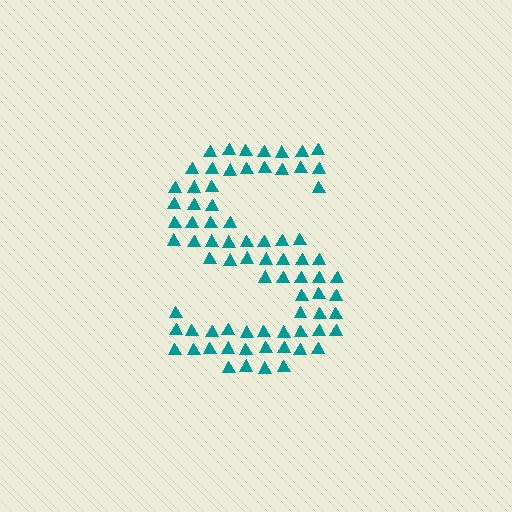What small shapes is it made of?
It is made of small triangles.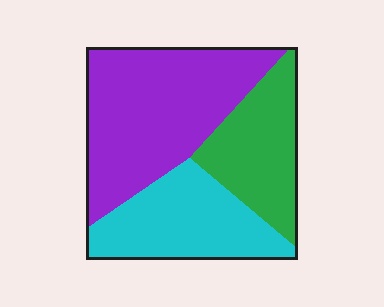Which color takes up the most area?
Purple, at roughly 45%.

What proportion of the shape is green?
Green covers roughly 25% of the shape.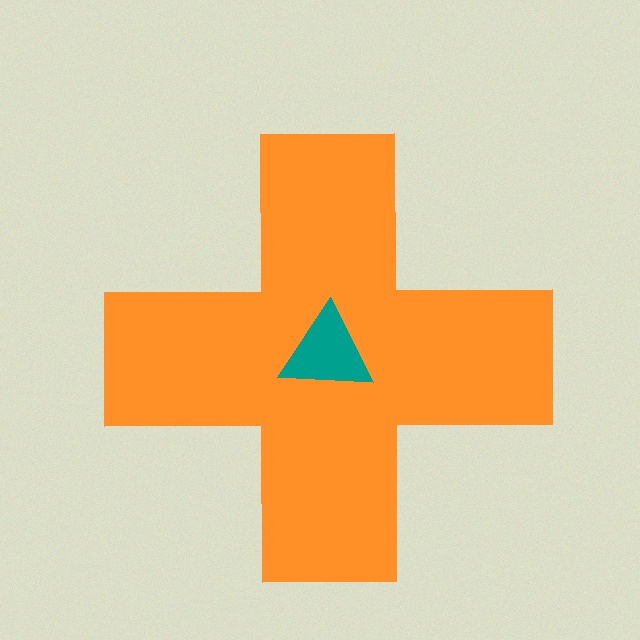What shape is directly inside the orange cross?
The teal triangle.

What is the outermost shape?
The orange cross.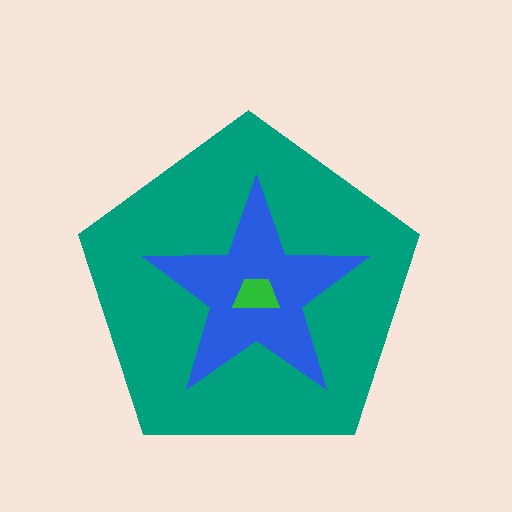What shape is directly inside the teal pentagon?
The blue star.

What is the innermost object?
The green trapezoid.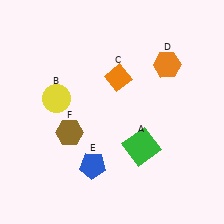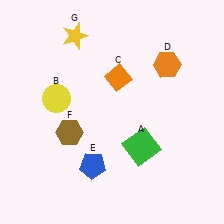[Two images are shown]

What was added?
A yellow star (G) was added in Image 2.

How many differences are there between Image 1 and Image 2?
There is 1 difference between the two images.